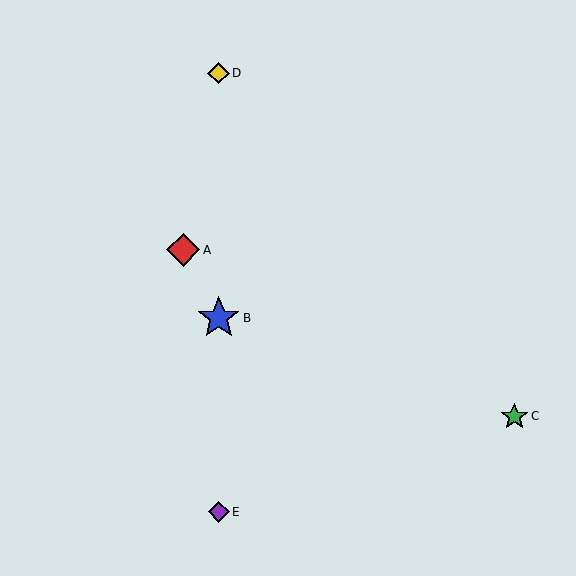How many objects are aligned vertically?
3 objects (B, D, E) are aligned vertically.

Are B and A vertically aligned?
No, B is at x≈219 and A is at x≈183.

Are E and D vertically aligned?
Yes, both are at x≈219.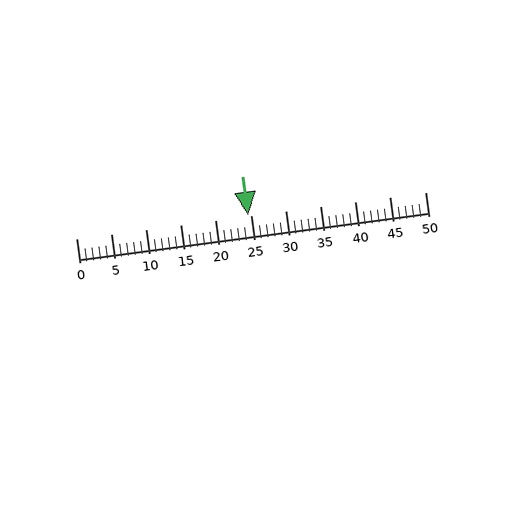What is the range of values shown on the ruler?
The ruler shows values from 0 to 50.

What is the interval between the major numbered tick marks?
The major tick marks are spaced 5 units apart.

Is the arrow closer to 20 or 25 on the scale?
The arrow is closer to 25.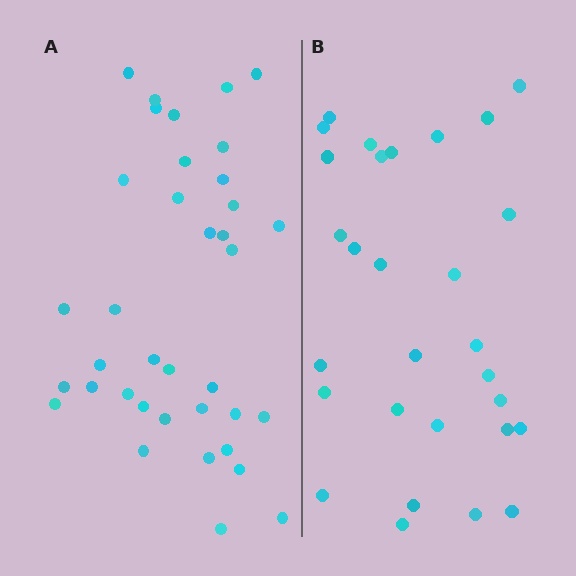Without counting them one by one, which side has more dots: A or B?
Region A (the left region) has more dots.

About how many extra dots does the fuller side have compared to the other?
Region A has roughly 8 or so more dots than region B.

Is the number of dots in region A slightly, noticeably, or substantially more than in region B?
Region A has noticeably more, but not dramatically so. The ratio is roughly 1.3 to 1.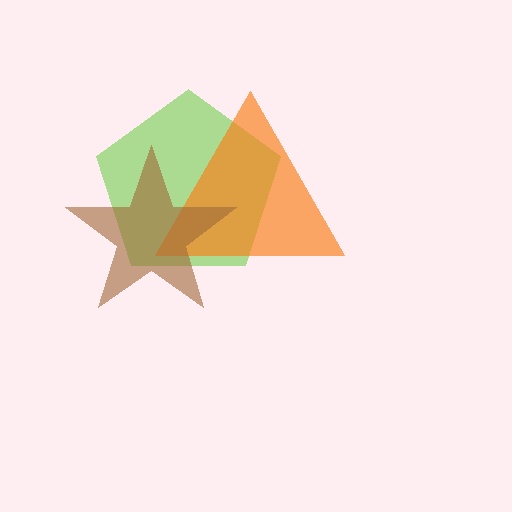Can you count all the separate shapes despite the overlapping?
Yes, there are 3 separate shapes.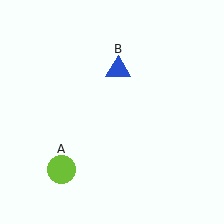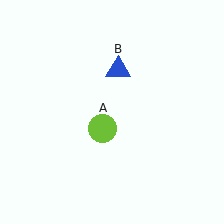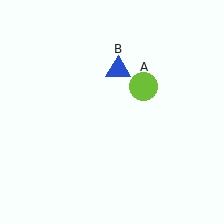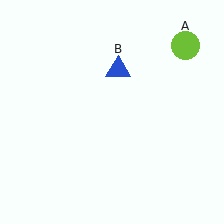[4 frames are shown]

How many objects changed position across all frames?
1 object changed position: lime circle (object A).